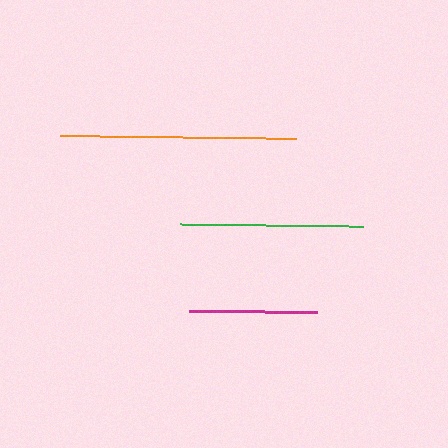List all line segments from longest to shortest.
From longest to shortest: orange, green, magenta.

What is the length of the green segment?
The green segment is approximately 183 pixels long.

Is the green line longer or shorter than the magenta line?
The green line is longer than the magenta line.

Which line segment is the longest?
The orange line is the longest at approximately 236 pixels.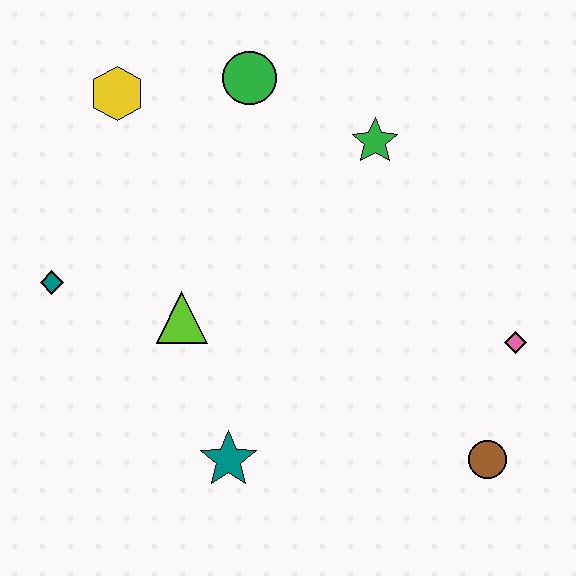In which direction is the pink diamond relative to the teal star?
The pink diamond is to the right of the teal star.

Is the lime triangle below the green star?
Yes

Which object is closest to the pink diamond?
The brown circle is closest to the pink diamond.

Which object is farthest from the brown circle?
The yellow hexagon is farthest from the brown circle.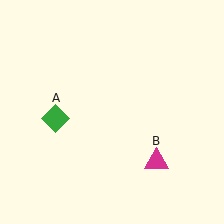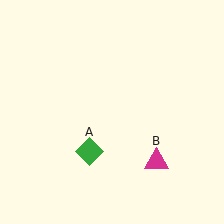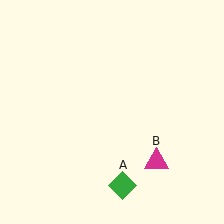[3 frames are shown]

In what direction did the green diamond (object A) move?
The green diamond (object A) moved down and to the right.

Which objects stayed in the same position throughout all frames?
Magenta triangle (object B) remained stationary.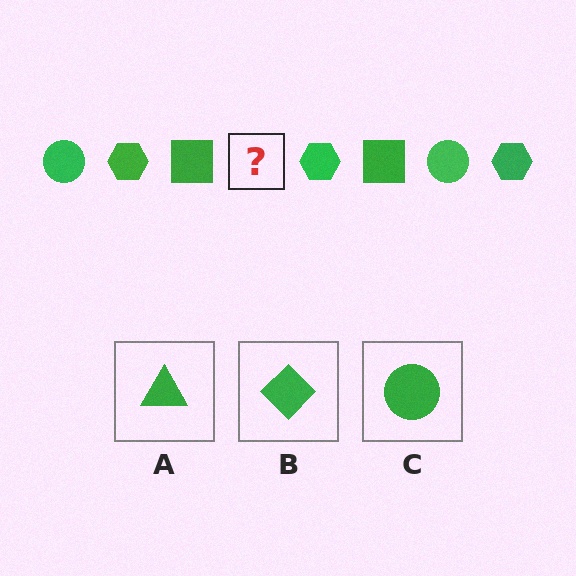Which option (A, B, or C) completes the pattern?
C.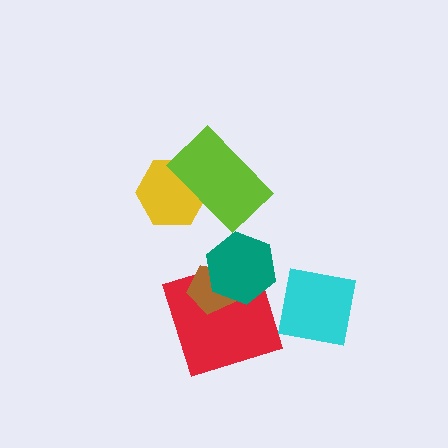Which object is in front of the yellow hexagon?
The lime rectangle is in front of the yellow hexagon.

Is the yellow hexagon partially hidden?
Yes, it is partially covered by another shape.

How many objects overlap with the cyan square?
0 objects overlap with the cyan square.